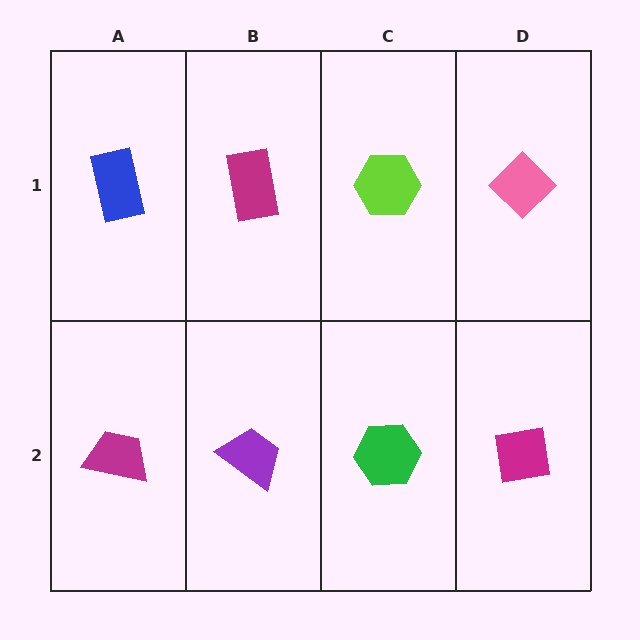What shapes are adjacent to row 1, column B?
A purple trapezoid (row 2, column B), a blue rectangle (row 1, column A), a lime hexagon (row 1, column C).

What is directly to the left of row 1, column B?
A blue rectangle.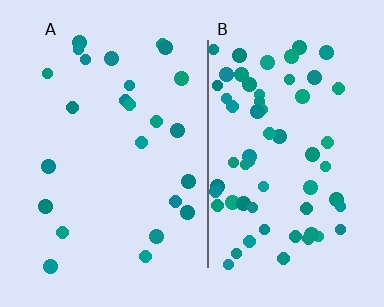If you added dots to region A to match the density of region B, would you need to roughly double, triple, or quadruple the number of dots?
Approximately triple.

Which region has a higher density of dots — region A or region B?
B (the right).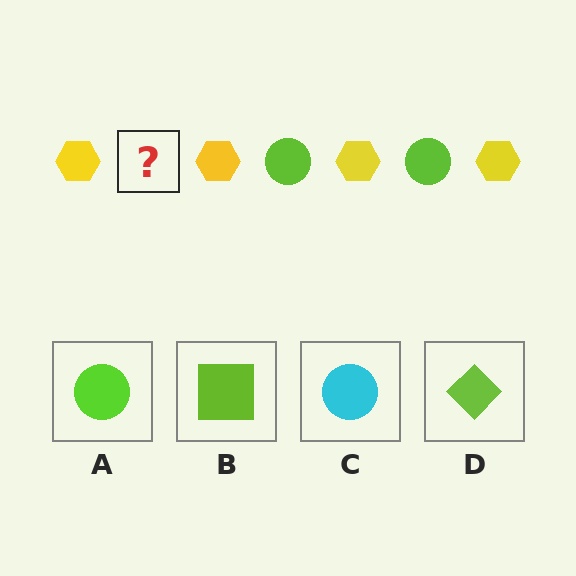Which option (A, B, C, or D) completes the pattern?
A.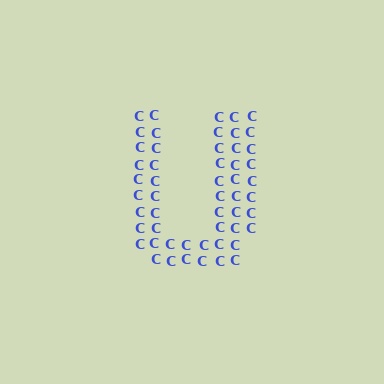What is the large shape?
The large shape is the letter U.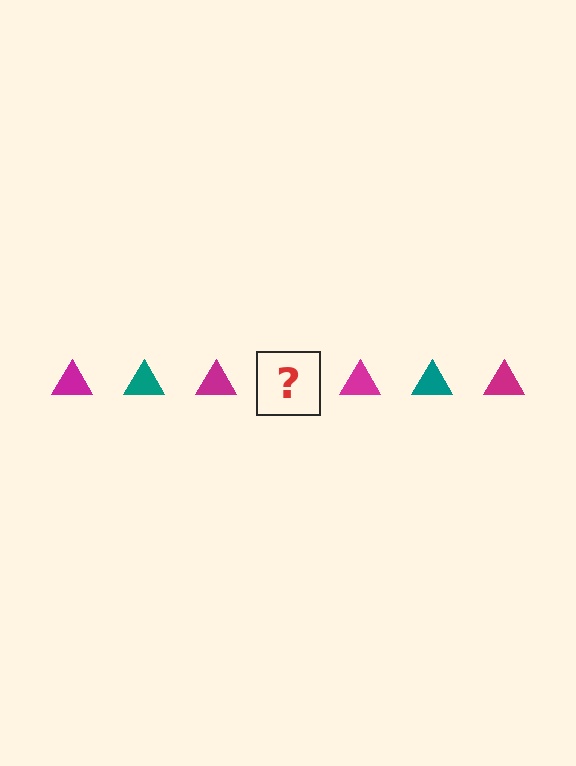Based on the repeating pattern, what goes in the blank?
The blank should be a teal triangle.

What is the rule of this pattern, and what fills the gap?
The rule is that the pattern cycles through magenta, teal triangles. The gap should be filled with a teal triangle.